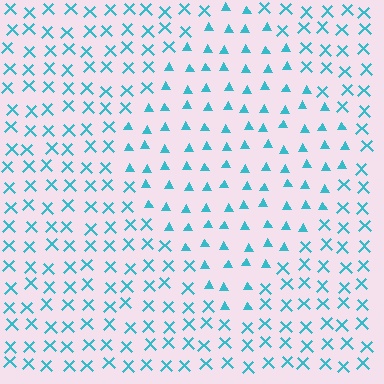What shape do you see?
I see a diamond.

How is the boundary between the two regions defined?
The boundary is defined by a change in element shape: triangles inside vs. X marks outside. All elements share the same color and spacing.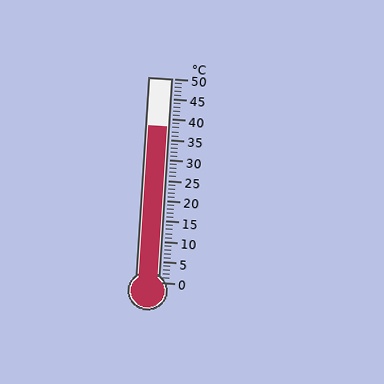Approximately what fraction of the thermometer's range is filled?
The thermometer is filled to approximately 75% of its range.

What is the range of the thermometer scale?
The thermometer scale ranges from 0°C to 50°C.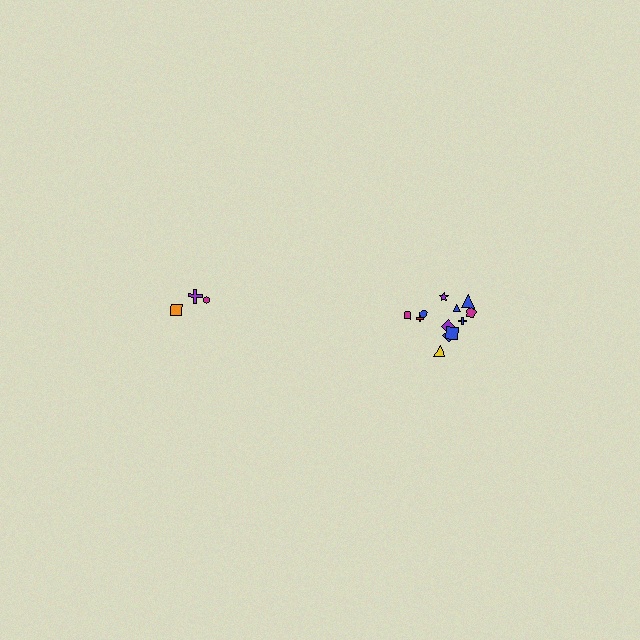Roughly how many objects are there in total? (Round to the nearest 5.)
Roughly 15 objects in total.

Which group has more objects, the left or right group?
The right group.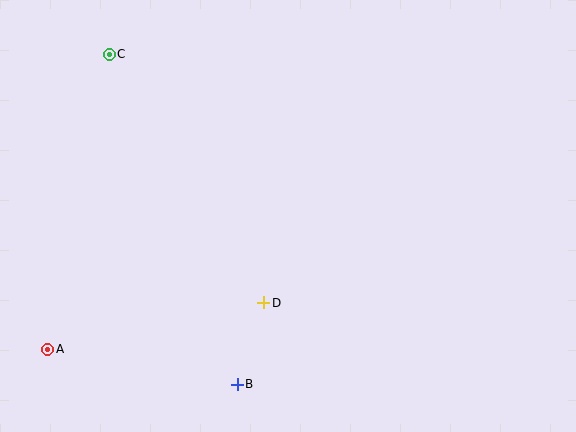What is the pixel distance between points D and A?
The distance between D and A is 221 pixels.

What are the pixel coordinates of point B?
Point B is at (237, 384).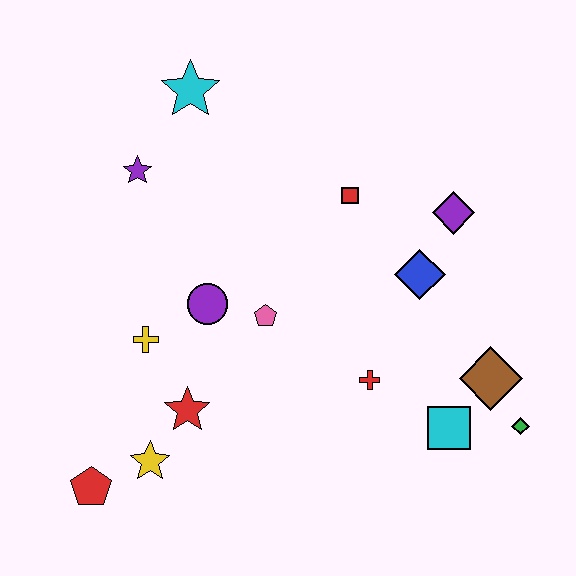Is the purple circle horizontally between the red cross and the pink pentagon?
No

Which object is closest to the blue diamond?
The purple diamond is closest to the blue diamond.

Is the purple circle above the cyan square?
Yes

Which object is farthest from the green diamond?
The cyan star is farthest from the green diamond.